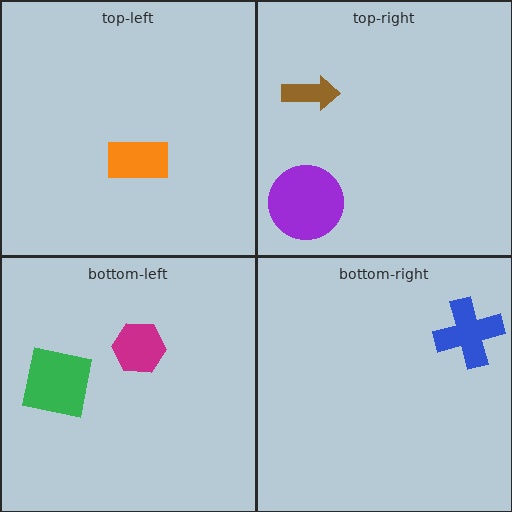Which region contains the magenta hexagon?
The bottom-left region.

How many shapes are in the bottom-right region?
1.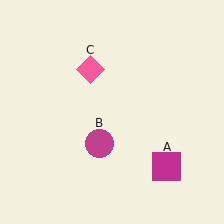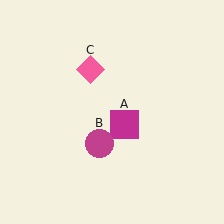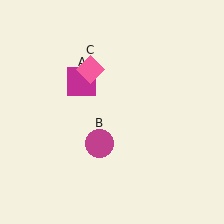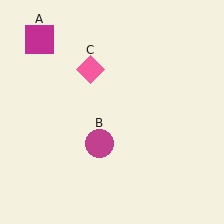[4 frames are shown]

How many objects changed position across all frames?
1 object changed position: magenta square (object A).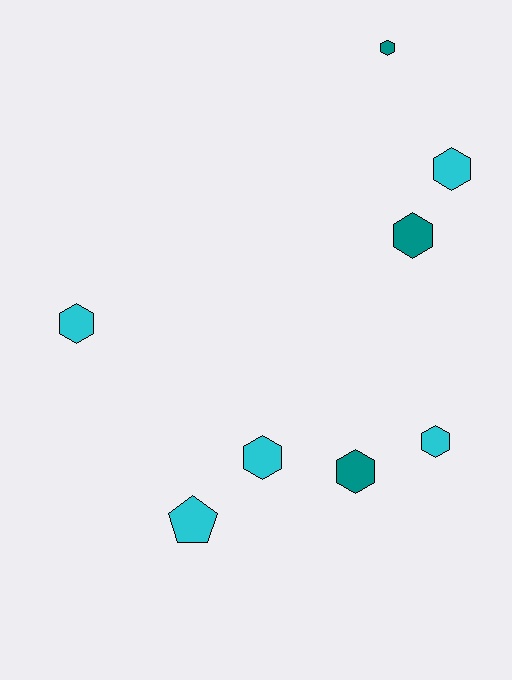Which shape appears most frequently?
Hexagon, with 7 objects.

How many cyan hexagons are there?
There are 4 cyan hexagons.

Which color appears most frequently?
Cyan, with 5 objects.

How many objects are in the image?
There are 8 objects.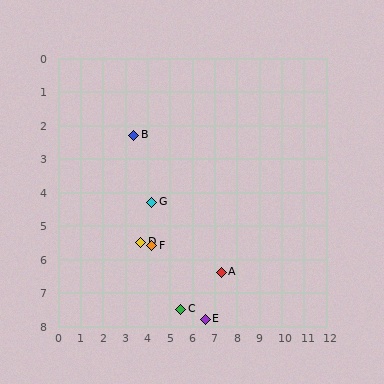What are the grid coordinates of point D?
Point D is at approximately (3.7, 5.5).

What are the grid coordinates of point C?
Point C is at approximately (5.5, 7.5).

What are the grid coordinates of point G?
Point G is at approximately (4.2, 4.3).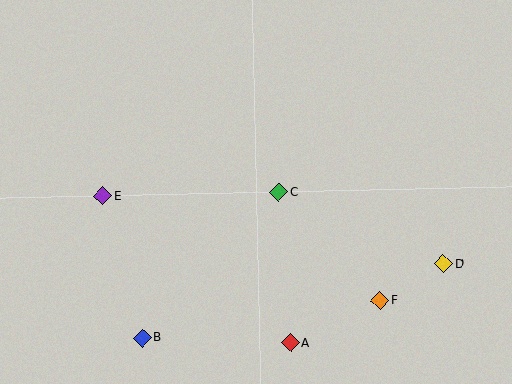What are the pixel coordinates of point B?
Point B is at (142, 338).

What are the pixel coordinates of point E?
Point E is at (103, 196).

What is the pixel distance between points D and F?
The distance between D and F is 73 pixels.